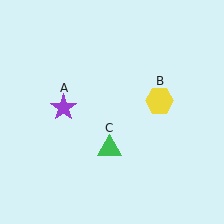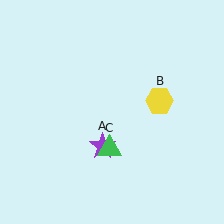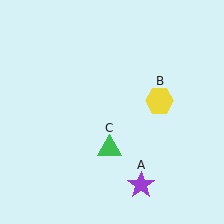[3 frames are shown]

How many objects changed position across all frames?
1 object changed position: purple star (object A).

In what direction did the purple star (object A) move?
The purple star (object A) moved down and to the right.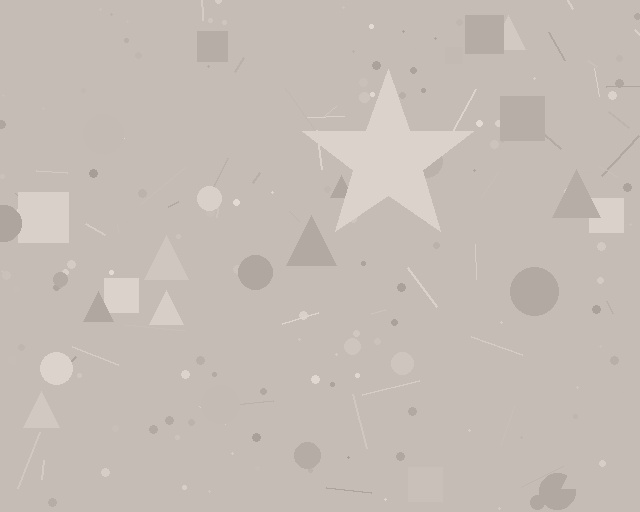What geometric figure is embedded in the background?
A star is embedded in the background.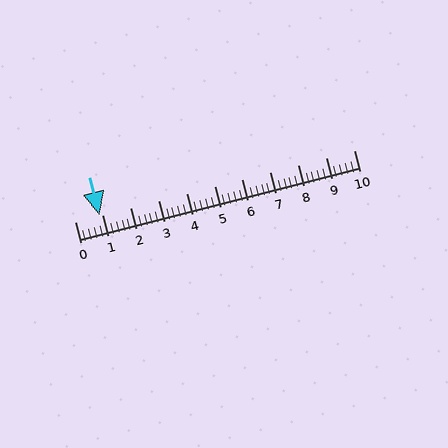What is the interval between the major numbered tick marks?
The major tick marks are spaced 1 units apart.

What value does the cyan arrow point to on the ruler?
The cyan arrow points to approximately 0.9.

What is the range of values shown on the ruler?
The ruler shows values from 0 to 10.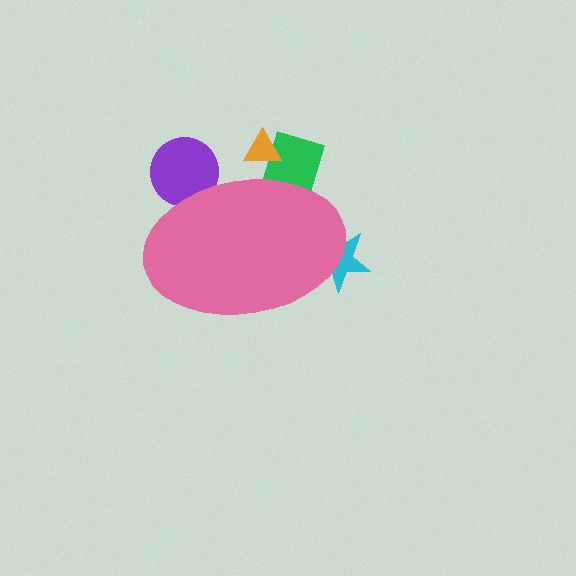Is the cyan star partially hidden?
Yes, the cyan star is partially hidden behind the pink ellipse.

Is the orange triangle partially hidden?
Yes, the orange triangle is partially hidden behind the pink ellipse.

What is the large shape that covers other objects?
A pink ellipse.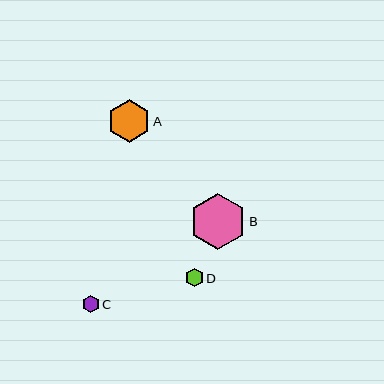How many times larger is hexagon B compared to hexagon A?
Hexagon B is approximately 1.3 times the size of hexagon A.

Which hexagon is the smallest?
Hexagon C is the smallest with a size of approximately 17 pixels.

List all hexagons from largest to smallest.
From largest to smallest: B, A, D, C.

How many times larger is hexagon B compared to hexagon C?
Hexagon B is approximately 3.3 times the size of hexagon C.